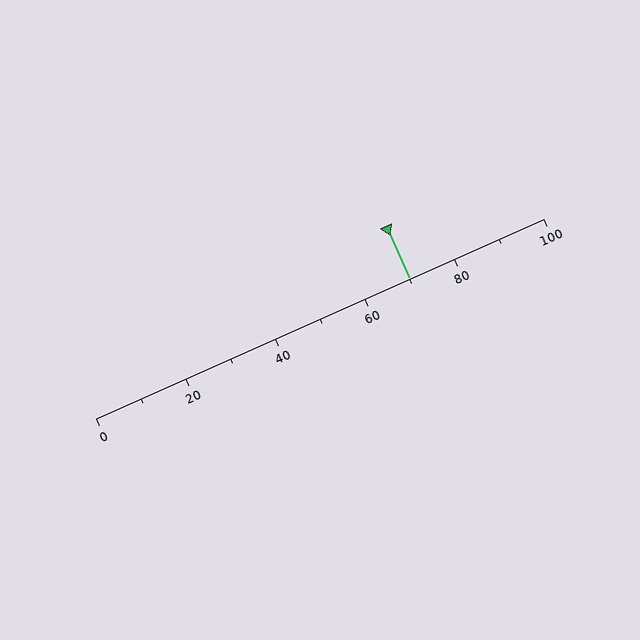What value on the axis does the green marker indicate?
The marker indicates approximately 70.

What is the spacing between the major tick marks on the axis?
The major ticks are spaced 20 apart.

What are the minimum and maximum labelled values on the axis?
The axis runs from 0 to 100.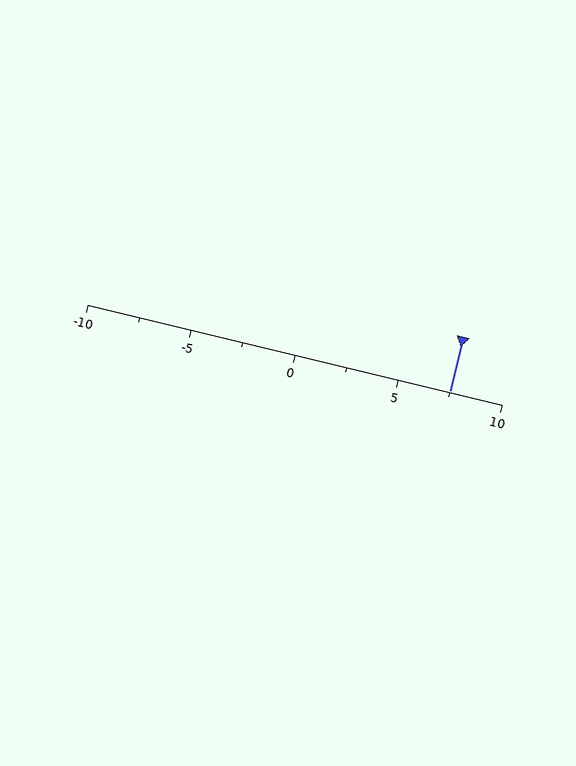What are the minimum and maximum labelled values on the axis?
The axis runs from -10 to 10.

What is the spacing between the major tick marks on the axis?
The major ticks are spaced 5 apart.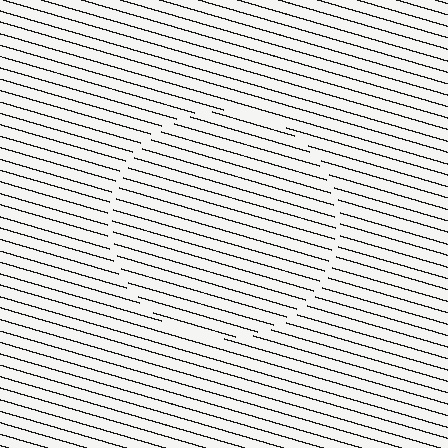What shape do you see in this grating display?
An illusory circle. The interior of the shape contains the same grating, shifted by half a period — the contour is defined by the phase discontinuity where line-ends from the inner and outer gratings abut.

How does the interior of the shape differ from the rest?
The interior of the shape contains the same grating, shifted by half a period — the contour is defined by the phase discontinuity where line-ends from the inner and outer gratings abut.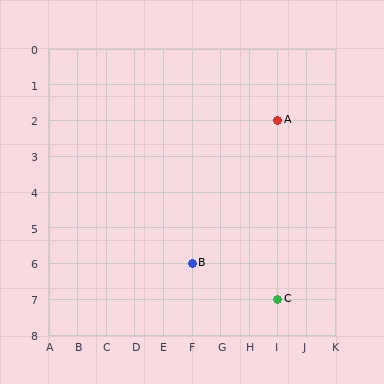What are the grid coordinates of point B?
Point B is at grid coordinates (F, 6).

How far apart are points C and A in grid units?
Points C and A are 5 rows apart.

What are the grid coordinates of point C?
Point C is at grid coordinates (I, 7).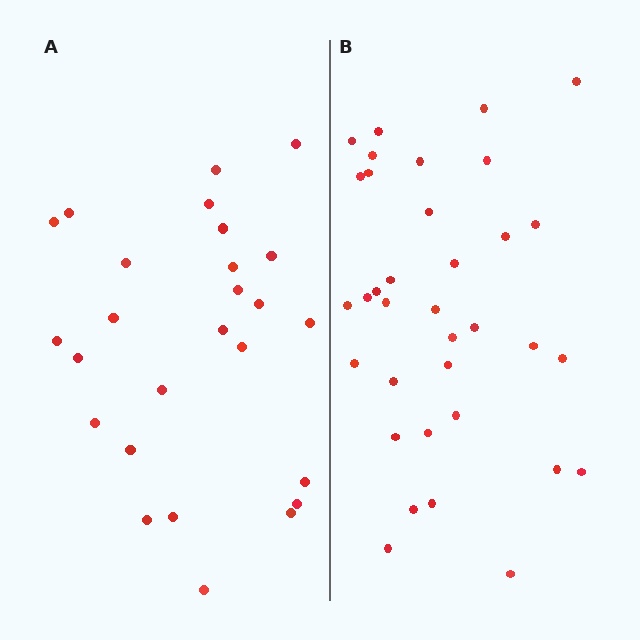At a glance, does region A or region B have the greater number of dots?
Region B (the right region) has more dots.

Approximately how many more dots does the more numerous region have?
Region B has roughly 8 or so more dots than region A.